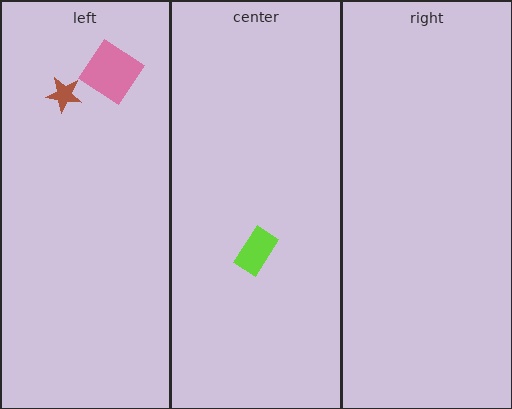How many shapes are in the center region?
1.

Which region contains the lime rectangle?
The center region.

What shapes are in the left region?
The pink diamond, the brown star.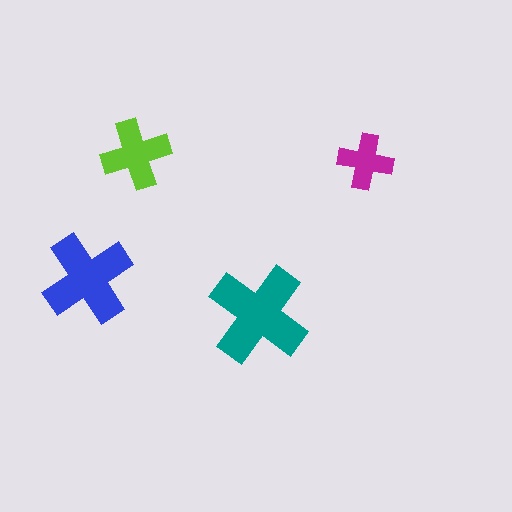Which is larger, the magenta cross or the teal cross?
The teal one.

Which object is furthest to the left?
The blue cross is leftmost.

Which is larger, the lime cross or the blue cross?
The blue one.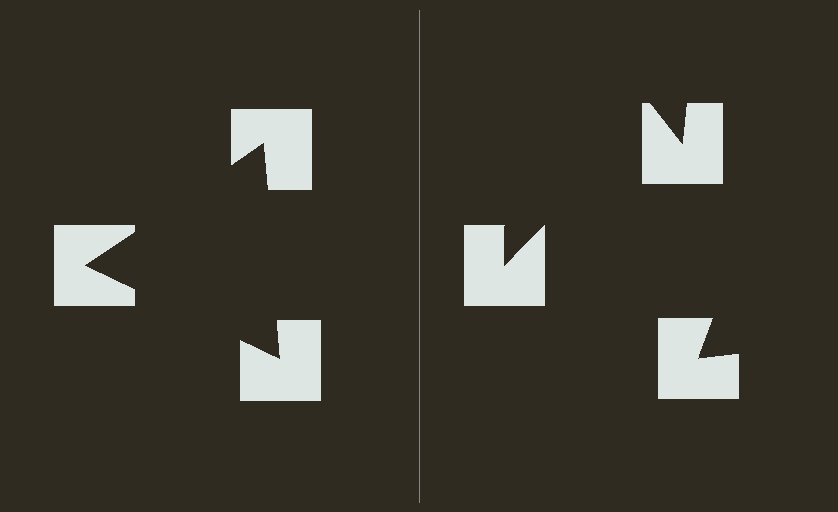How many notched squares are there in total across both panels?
6 — 3 on each side.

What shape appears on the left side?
An illusory triangle.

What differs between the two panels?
The notched squares are positioned identically on both sides; only the wedge orientations differ. On the left they align to a triangle; on the right they are misaligned.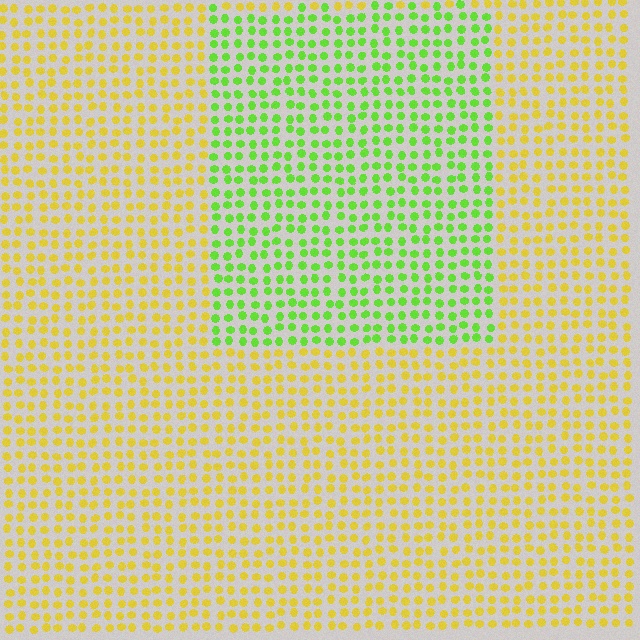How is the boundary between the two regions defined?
The boundary is defined purely by a slight shift in hue (about 51 degrees). Spacing, size, and orientation are identical on both sides.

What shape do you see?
I see a rectangle.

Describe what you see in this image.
The image is filled with small yellow elements in a uniform arrangement. A rectangle-shaped region is visible where the elements are tinted to a slightly different hue, forming a subtle color boundary.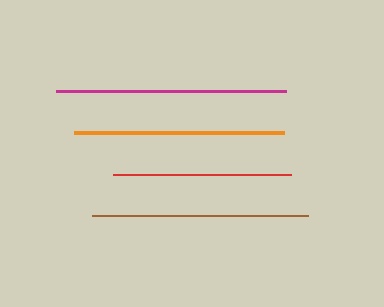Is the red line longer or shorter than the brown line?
The brown line is longer than the red line.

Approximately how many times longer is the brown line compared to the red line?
The brown line is approximately 1.2 times the length of the red line.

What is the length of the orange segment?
The orange segment is approximately 210 pixels long.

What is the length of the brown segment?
The brown segment is approximately 216 pixels long.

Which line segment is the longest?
The magenta line is the longest at approximately 230 pixels.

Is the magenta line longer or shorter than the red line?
The magenta line is longer than the red line.